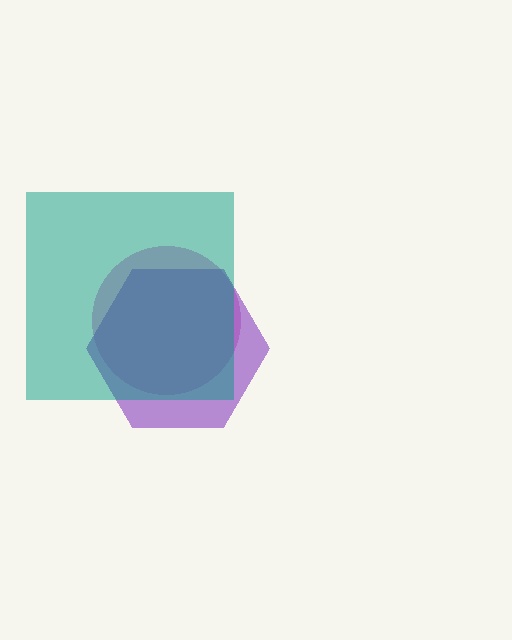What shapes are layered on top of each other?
The layered shapes are: a magenta circle, a purple hexagon, a teal square.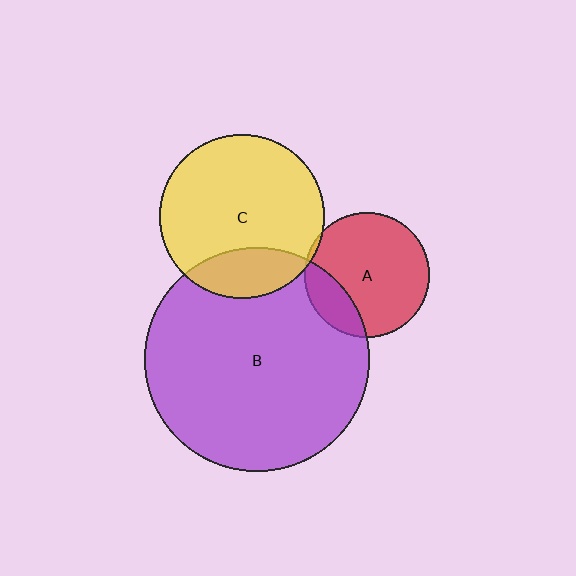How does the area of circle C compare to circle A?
Approximately 1.7 times.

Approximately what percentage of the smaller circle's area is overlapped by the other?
Approximately 5%.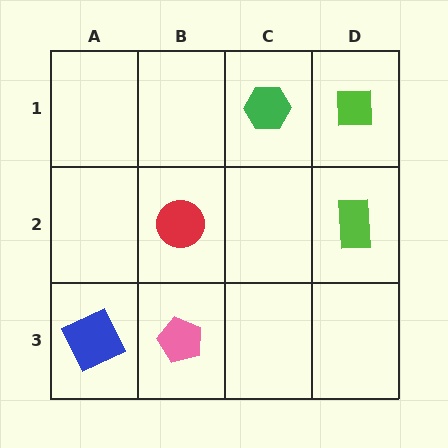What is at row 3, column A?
A blue square.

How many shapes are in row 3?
2 shapes.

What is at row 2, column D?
A lime rectangle.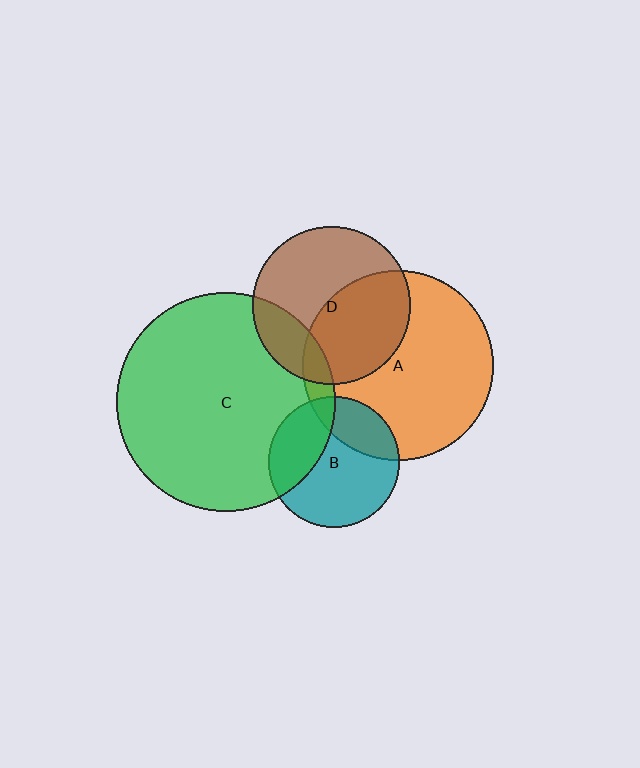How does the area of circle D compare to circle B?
Approximately 1.5 times.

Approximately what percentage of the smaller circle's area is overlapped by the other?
Approximately 45%.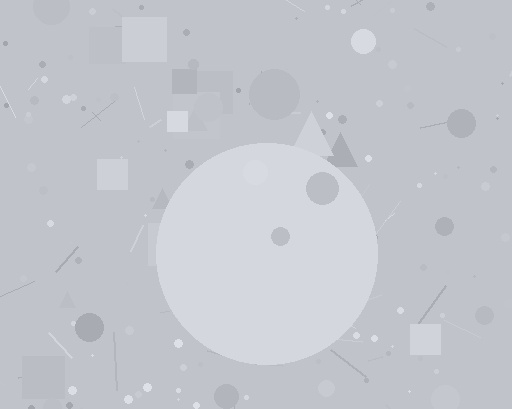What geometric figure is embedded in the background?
A circle is embedded in the background.